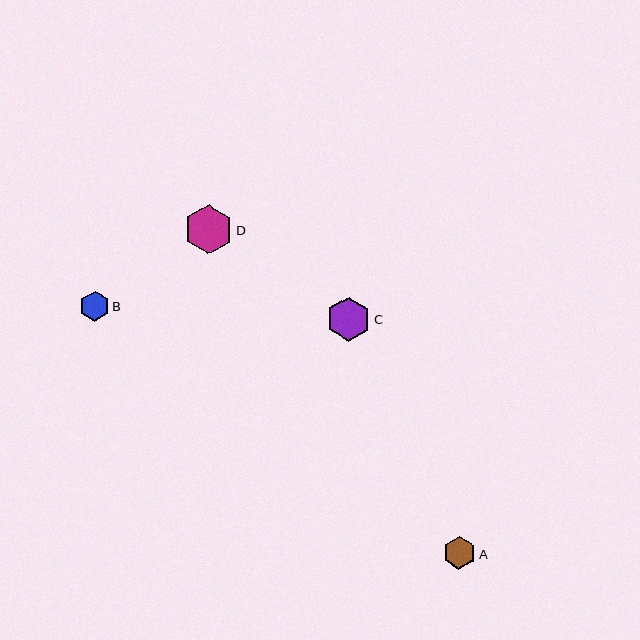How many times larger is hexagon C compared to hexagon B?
Hexagon C is approximately 1.5 times the size of hexagon B.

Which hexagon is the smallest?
Hexagon B is the smallest with a size of approximately 29 pixels.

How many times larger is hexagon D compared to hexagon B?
Hexagon D is approximately 1.7 times the size of hexagon B.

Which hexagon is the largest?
Hexagon D is the largest with a size of approximately 49 pixels.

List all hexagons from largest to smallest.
From largest to smallest: D, C, A, B.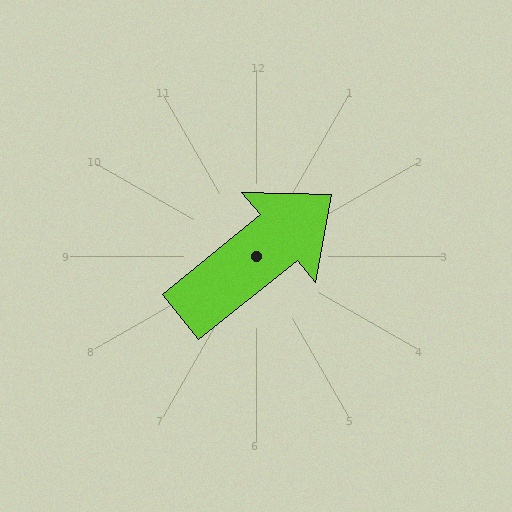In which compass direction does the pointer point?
Northeast.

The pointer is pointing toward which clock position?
Roughly 2 o'clock.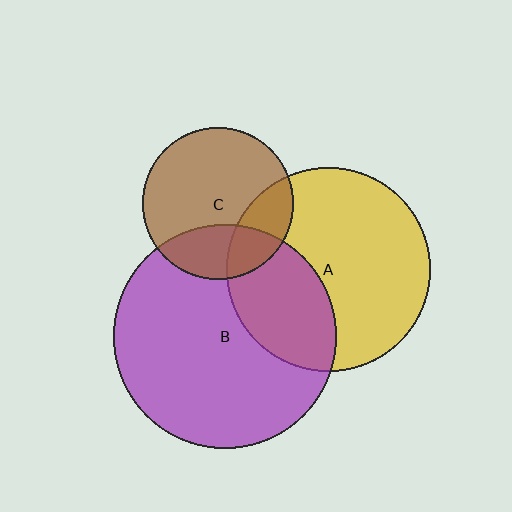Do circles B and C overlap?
Yes.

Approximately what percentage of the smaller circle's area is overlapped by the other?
Approximately 25%.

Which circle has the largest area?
Circle B (purple).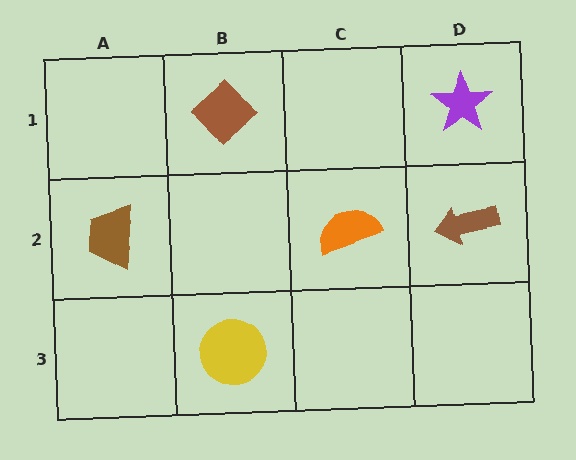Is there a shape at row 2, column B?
No, that cell is empty.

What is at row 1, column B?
A brown diamond.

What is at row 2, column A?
A brown trapezoid.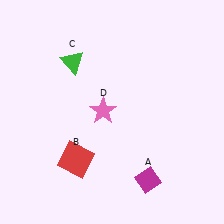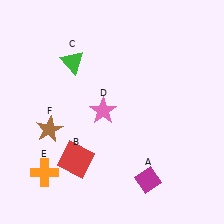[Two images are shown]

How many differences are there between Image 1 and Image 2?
There are 2 differences between the two images.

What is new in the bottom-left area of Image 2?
An orange cross (E) was added in the bottom-left area of Image 2.